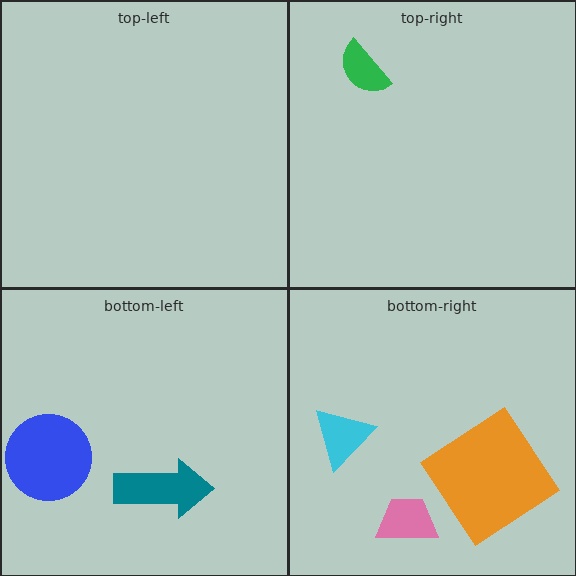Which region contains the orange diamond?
The bottom-right region.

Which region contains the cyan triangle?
The bottom-right region.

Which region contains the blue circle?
The bottom-left region.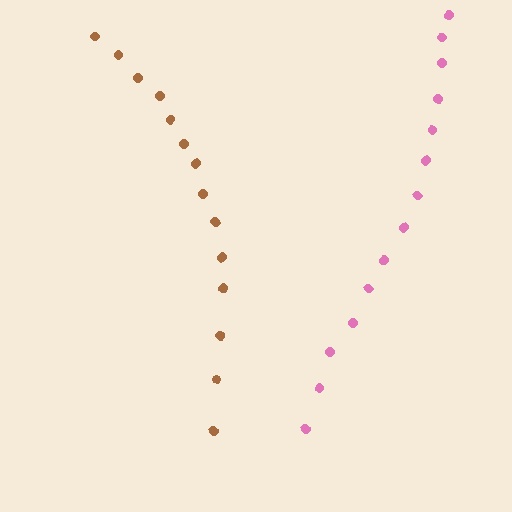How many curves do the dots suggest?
There are 2 distinct paths.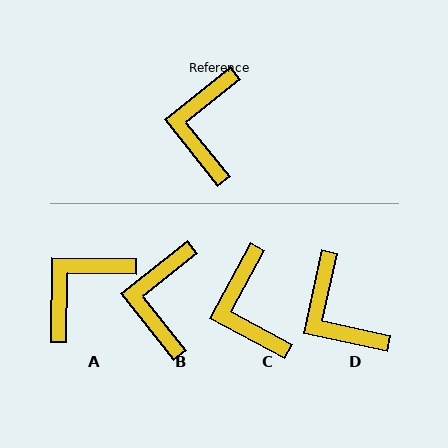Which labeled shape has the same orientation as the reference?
B.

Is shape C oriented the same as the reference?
No, it is off by about 23 degrees.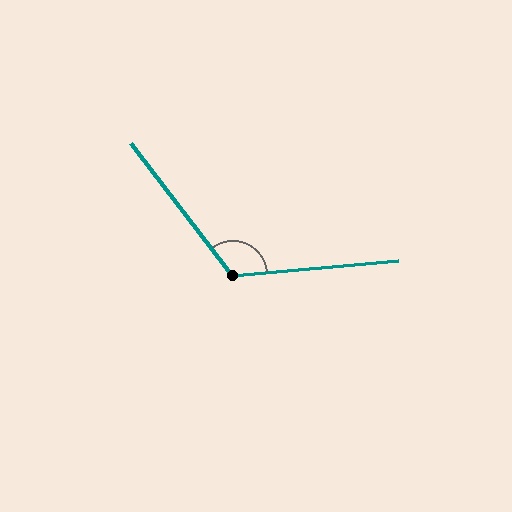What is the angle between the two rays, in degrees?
Approximately 122 degrees.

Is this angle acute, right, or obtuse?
It is obtuse.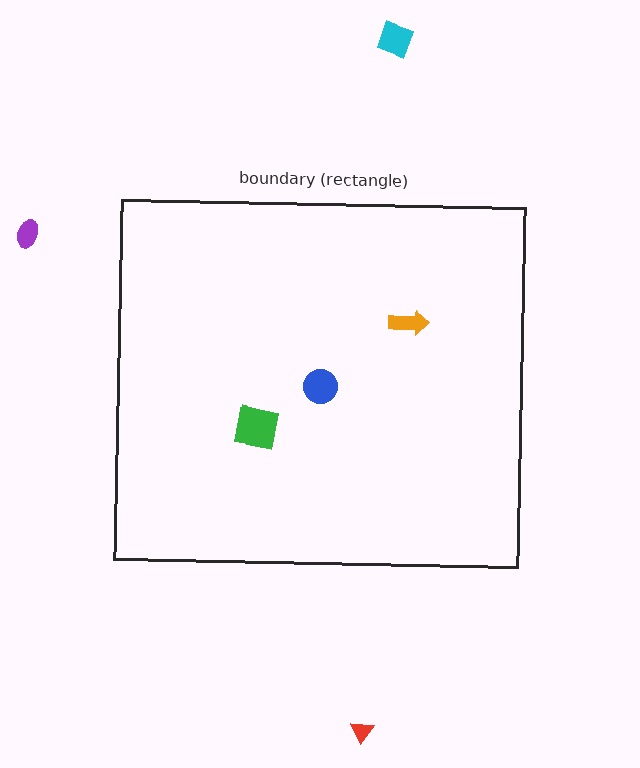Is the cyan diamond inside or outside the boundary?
Outside.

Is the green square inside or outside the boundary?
Inside.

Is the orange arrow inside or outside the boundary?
Inside.